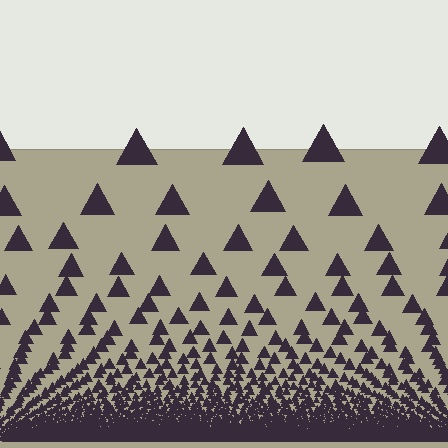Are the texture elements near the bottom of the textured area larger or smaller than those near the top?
Smaller. The gradient is inverted — elements near the bottom are smaller and denser.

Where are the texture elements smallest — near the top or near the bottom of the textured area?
Near the bottom.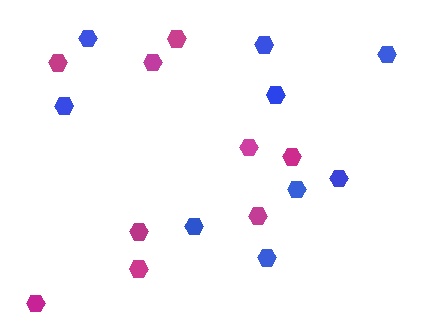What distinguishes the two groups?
There are 2 groups: one group of blue hexagons (9) and one group of magenta hexagons (9).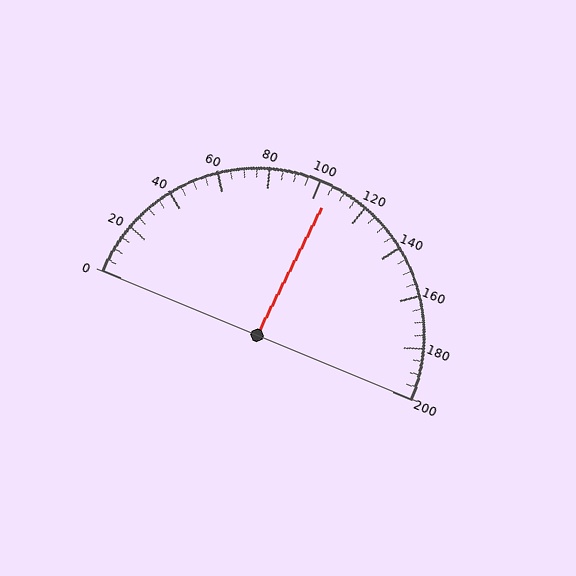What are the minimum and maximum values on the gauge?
The gauge ranges from 0 to 200.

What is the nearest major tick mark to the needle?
The nearest major tick mark is 100.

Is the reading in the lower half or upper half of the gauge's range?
The reading is in the upper half of the range (0 to 200).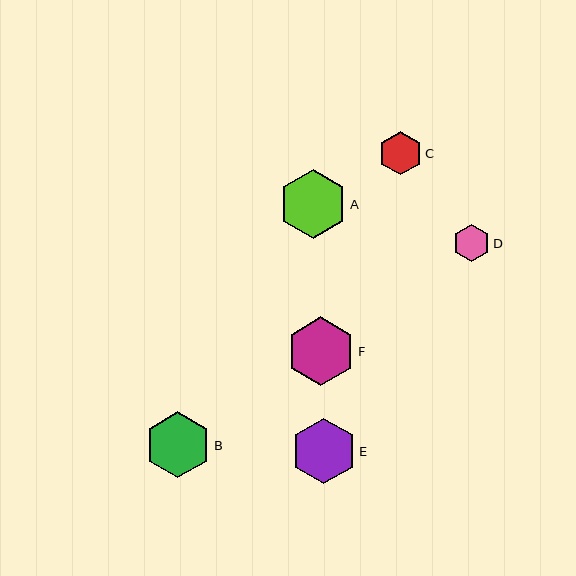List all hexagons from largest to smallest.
From largest to smallest: F, A, B, E, C, D.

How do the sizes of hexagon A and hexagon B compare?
Hexagon A and hexagon B are approximately the same size.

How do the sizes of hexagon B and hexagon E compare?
Hexagon B and hexagon E are approximately the same size.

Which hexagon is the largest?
Hexagon F is the largest with a size of approximately 69 pixels.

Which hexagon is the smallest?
Hexagon D is the smallest with a size of approximately 37 pixels.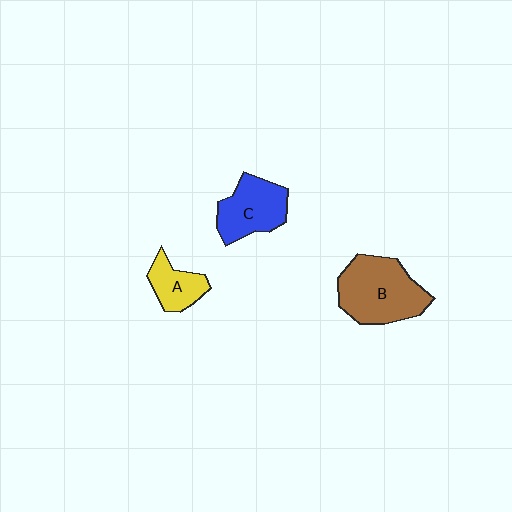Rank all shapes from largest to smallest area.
From largest to smallest: B (brown), C (blue), A (yellow).